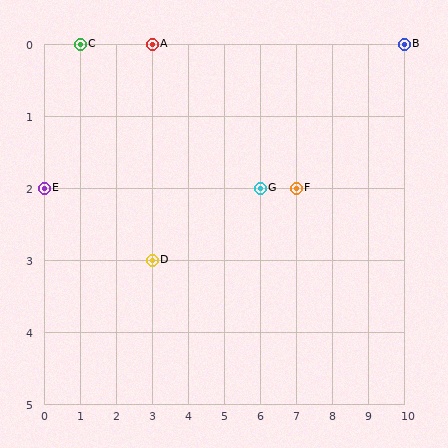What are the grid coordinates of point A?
Point A is at grid coordinates (3, 0).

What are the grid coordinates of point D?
Point D is at grid coordinates (3, 3).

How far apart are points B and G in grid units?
Points B and G are 4 columns and 2 rows apart (about 4.5 grid units diagonally).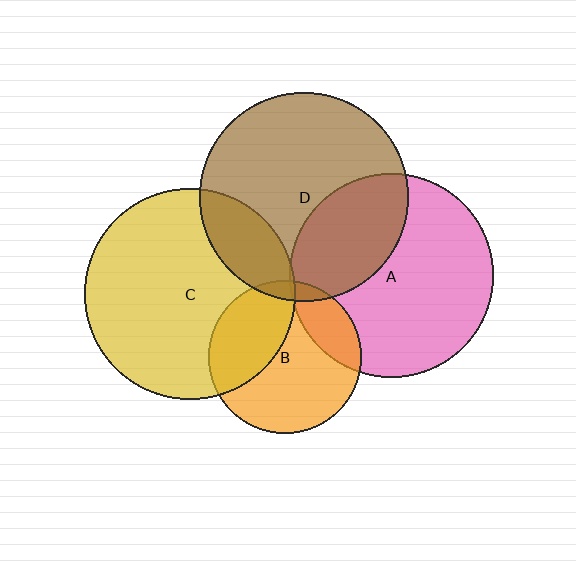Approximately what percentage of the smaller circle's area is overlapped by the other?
Approximately 5%.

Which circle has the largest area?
Circle C (yellow).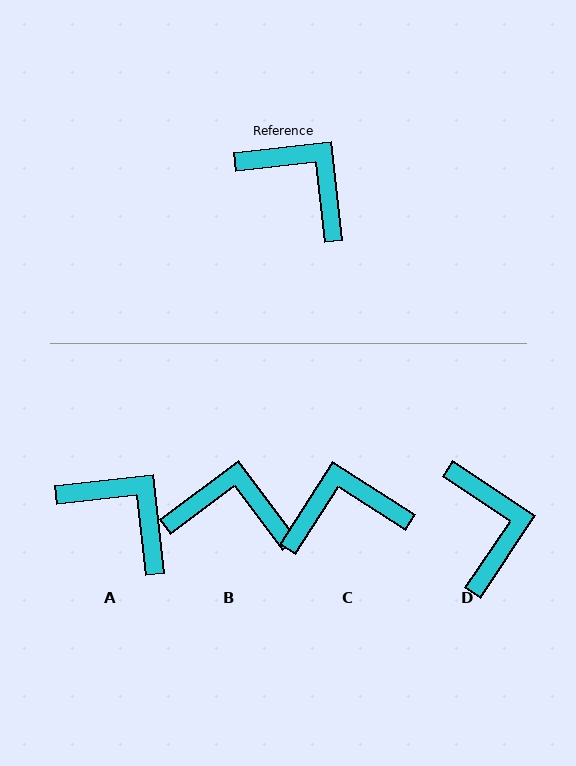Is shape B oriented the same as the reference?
No, it is off by about 31 degrees.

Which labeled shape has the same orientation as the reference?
A.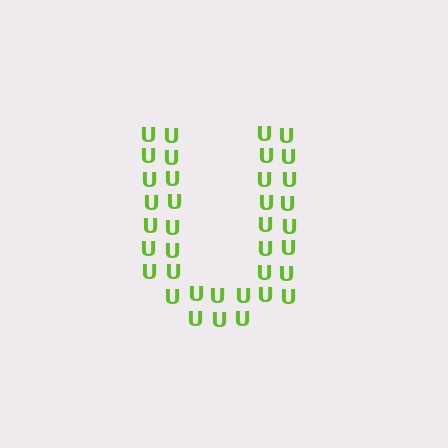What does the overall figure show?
The overall figure shows the letter U.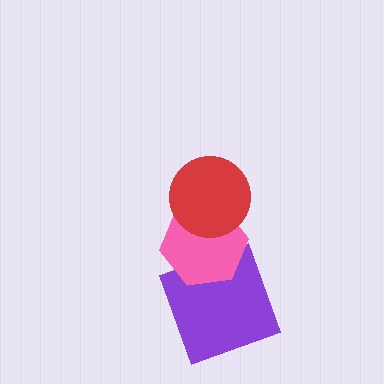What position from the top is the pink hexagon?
The pink hexagon is 2nd from the top.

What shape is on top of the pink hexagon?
The red circle is on top of the pink hexagon.